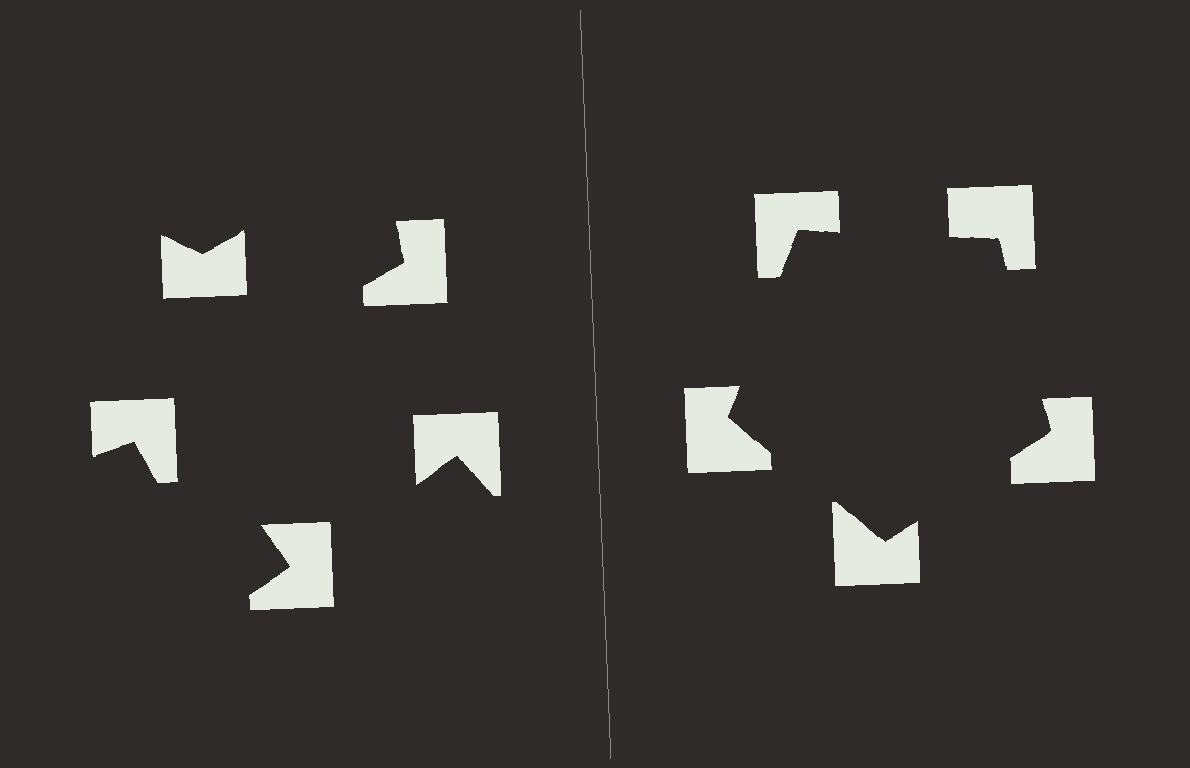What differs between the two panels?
The notched squares are positioned identically on both sides; only the wedge orientations differ. On the right they align to a pentagon; on the left they are misaligned.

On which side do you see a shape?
An illusory pentagon appears on the right side. On the left side the wedge cuts are rotated, so no coherent shape forms.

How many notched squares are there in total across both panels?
10 — 5 on each side.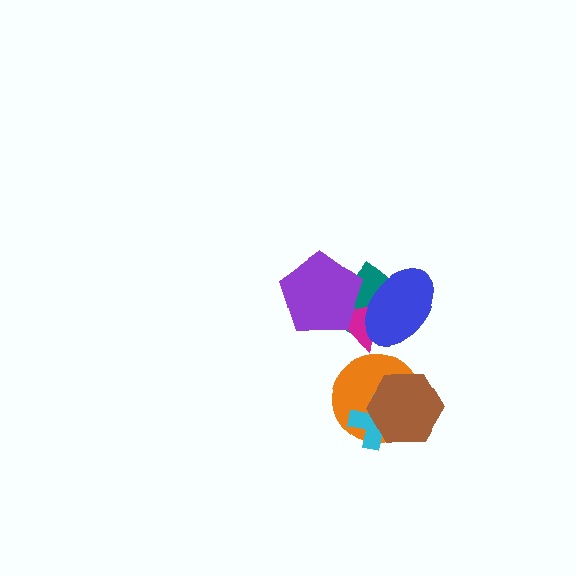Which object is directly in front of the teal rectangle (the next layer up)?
The magenta triangle is directly in front of the teal rectangle.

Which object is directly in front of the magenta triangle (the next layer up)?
The purple pentagon is directly in front of the magenta triangle.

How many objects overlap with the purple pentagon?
2 objects overlap with the purple pentagon.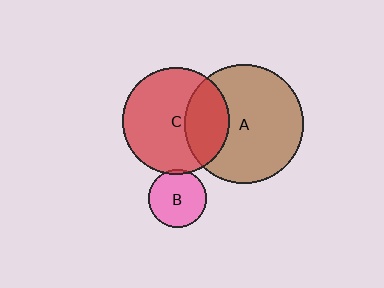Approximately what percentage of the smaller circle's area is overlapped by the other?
Approximately 30%.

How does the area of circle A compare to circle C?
Approximately 1.2 times.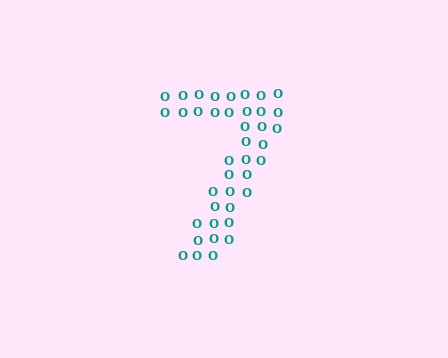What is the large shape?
The large shape is the digit 7.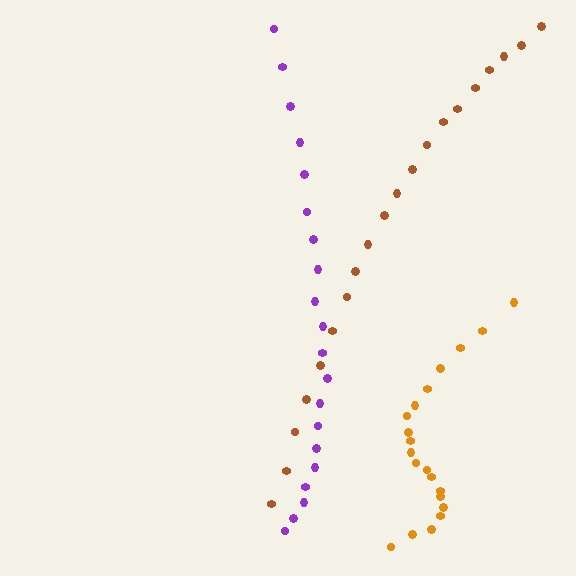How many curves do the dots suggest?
There are 3 distinct paths.